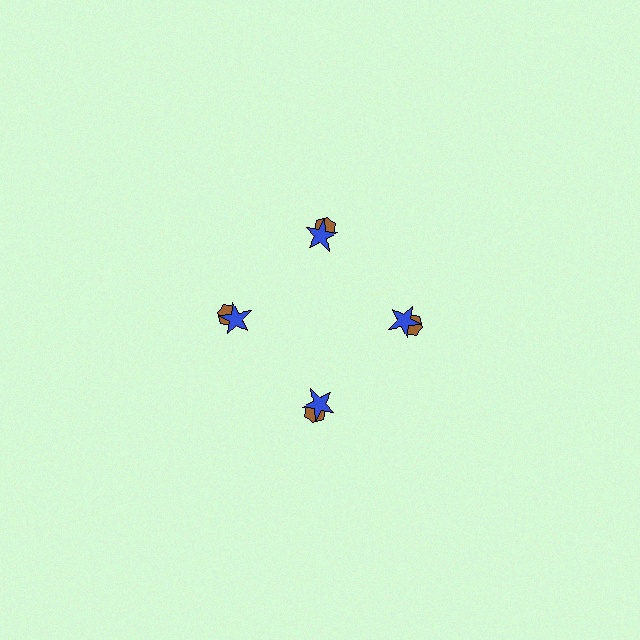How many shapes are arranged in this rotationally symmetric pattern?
There are 8 shapes, arranged in 4 groups of 2.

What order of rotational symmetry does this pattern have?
This pattern has 4-fold rotational symmetry.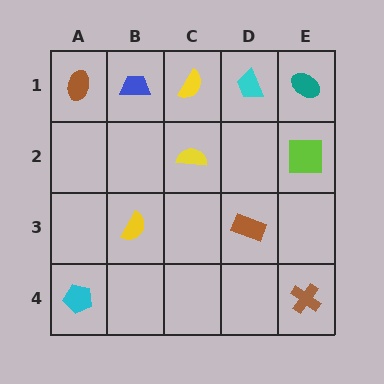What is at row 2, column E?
A lime square.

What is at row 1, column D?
A cyan trapezoid.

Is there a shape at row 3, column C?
No, that cell is empty.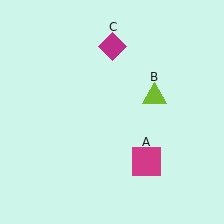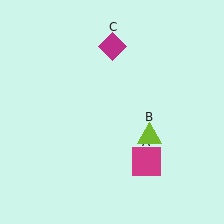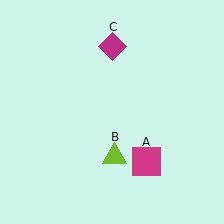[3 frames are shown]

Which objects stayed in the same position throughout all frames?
Magenta square (object A) and magenta diamond (object C) remained stationary.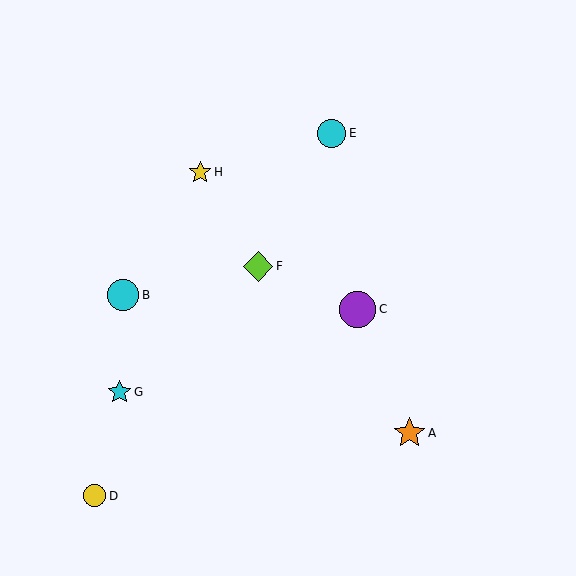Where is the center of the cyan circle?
The center of the cyan circle is at (331, 133).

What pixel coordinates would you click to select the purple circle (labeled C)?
Click at (358, 309) to select the purple circle C.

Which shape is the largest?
The purple circle (labeled C) is the largest.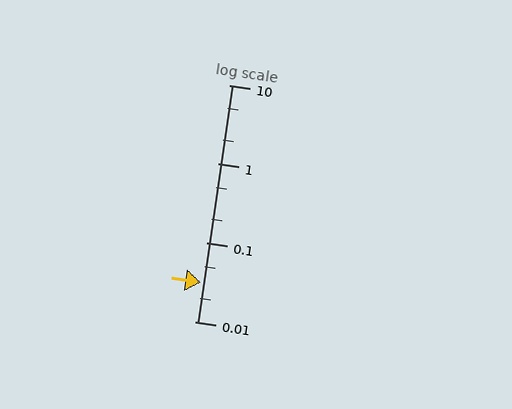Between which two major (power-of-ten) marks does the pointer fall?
The pointer is between 0.01 and 0.1.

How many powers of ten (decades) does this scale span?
The scale spans 3 decades, from 0.01 to 10.